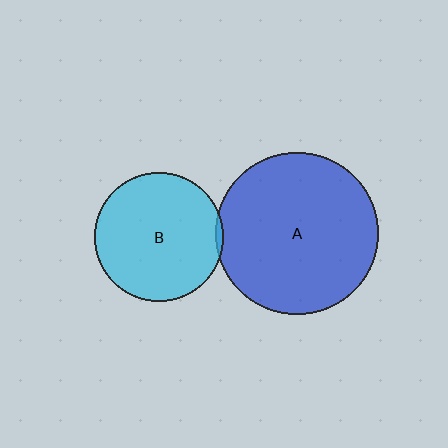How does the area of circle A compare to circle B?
Approximately 1.6 times.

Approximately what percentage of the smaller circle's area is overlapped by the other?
Approximately 5%.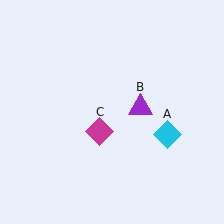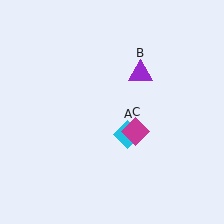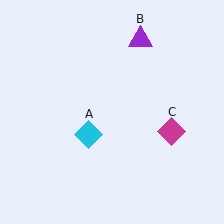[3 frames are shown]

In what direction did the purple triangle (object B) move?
The purple triangle (object B) moved up.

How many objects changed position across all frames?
3 objects changed position: cyan diamond (object A), purple triangle (object B), magenta diamond (object C).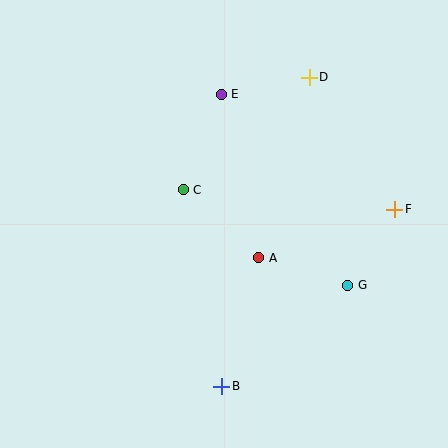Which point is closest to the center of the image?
Point A at (259, 258) is closest to the center.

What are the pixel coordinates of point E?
Point E is at (221, 94).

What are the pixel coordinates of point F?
Point F is at (395, 209).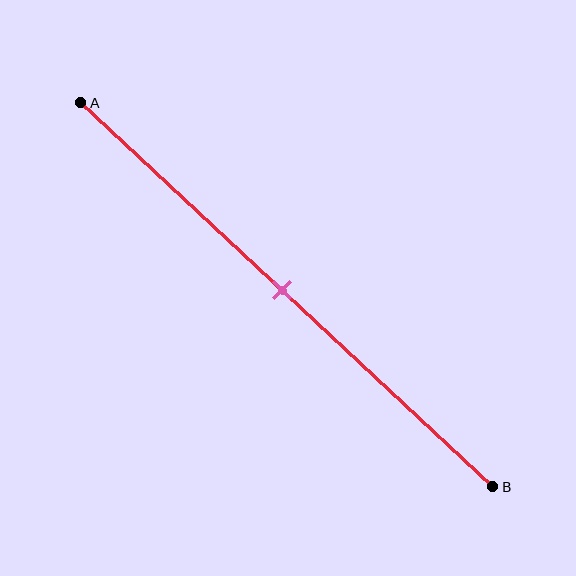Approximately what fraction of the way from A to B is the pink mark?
The pink mark is approximately 50% of the way from A to B.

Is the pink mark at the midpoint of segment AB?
Yes, the mark is approximately at the midpoint.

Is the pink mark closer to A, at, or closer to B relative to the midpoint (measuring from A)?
The pink mark is approximately at the midpoint of segment AB.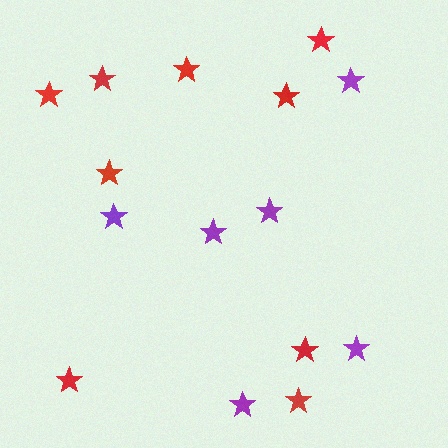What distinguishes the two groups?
There are 2 groups: one group of purple stars (6) and one group of red stars (9).